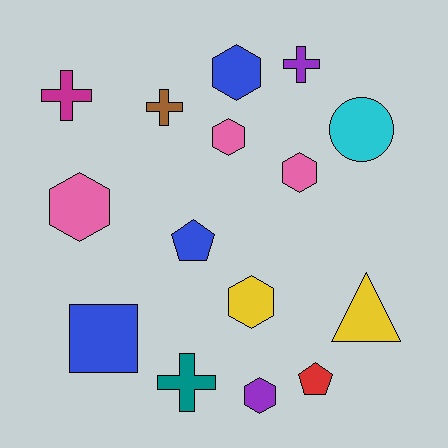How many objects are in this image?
There are 15 objects.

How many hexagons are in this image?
There are 6 hexagons.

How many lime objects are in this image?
There are no lime objects.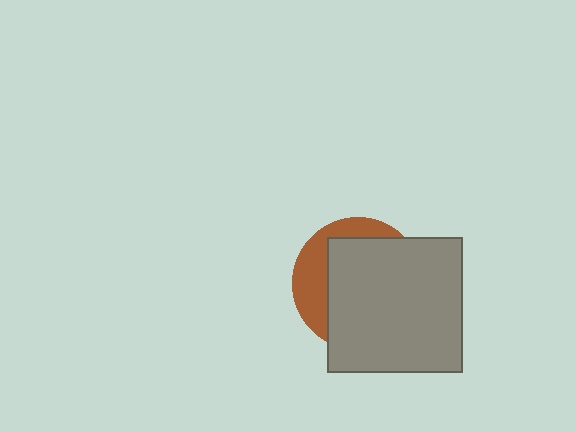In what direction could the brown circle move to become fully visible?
The brown circle could move left. That would shift it out from behind the gray square entirely.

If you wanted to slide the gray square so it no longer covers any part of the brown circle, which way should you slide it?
Slide it right — that is the most direct way to separate the two shapes.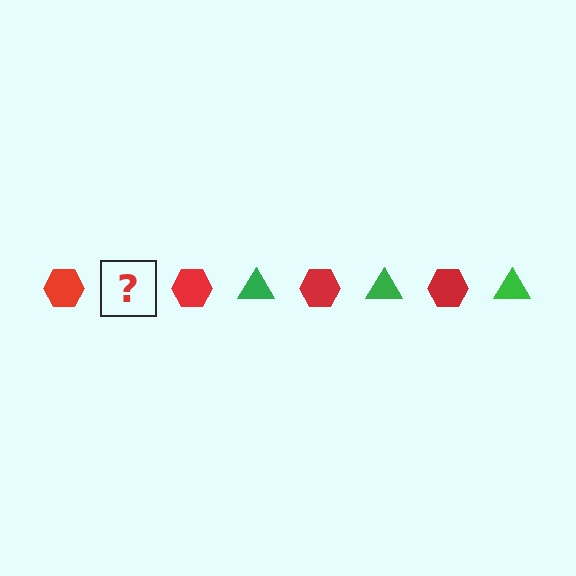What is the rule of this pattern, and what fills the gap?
The rule is that the pattern alternates between red hexagon and green triangle. The gap should be filled with a green triangle.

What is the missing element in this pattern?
The missing element is a green triangle.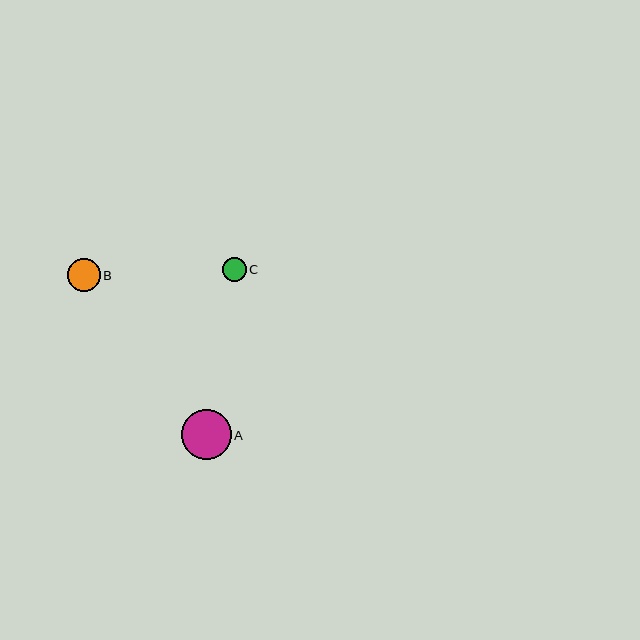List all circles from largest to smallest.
From largest to smallest: A, B, C.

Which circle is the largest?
Circle A is the largest with a size of approximately 50 pixels.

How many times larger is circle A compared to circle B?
Circle A is approximately 1.5 times the size of circle B.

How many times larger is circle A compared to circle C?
Circle A is approximately 2.1 times the size of circle C.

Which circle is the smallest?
Circle C is the smallest with a size of approximately 24 pixels.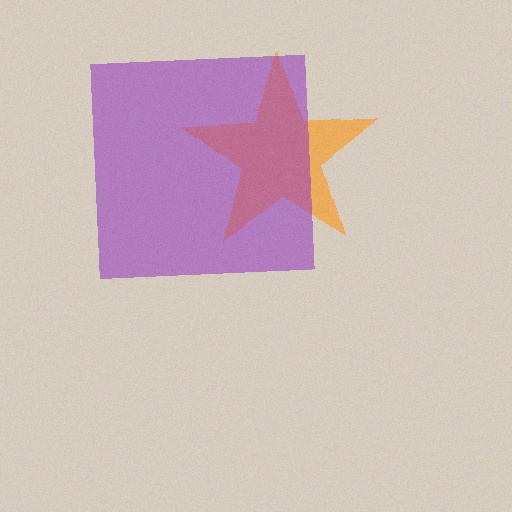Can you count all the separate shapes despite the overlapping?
Yes, there are 2 separate shapes.